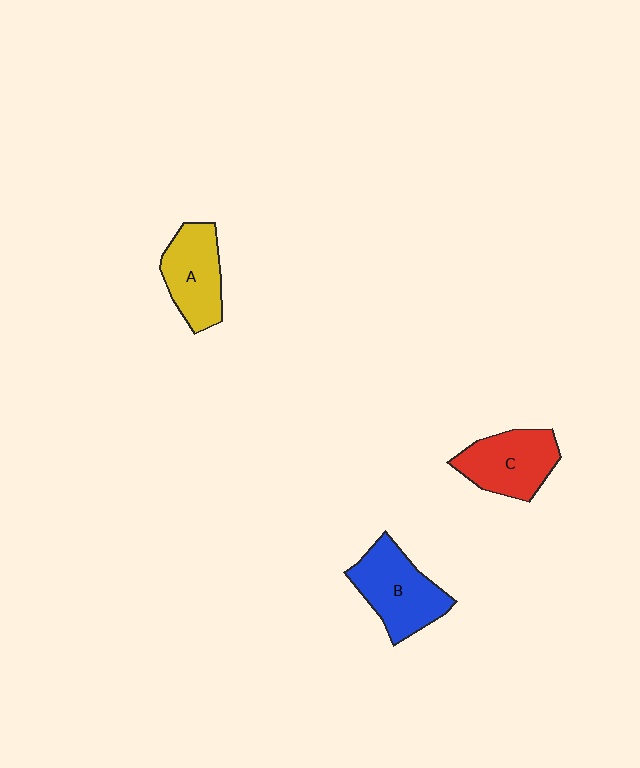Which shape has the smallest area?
Shape A (yellow).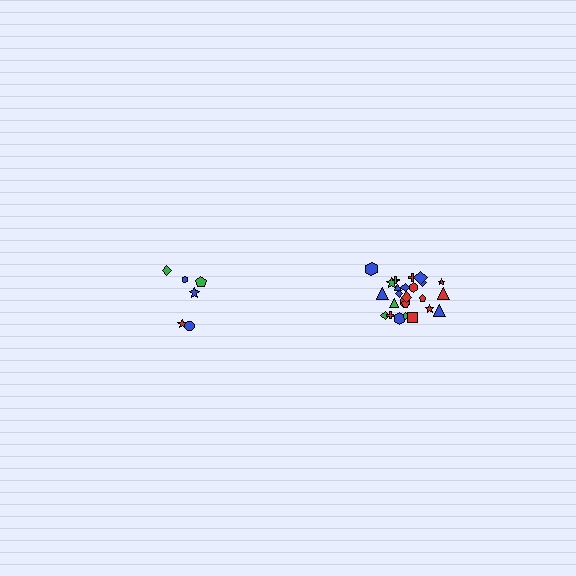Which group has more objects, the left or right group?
The right group.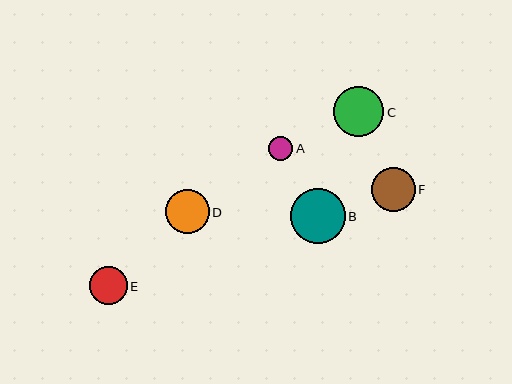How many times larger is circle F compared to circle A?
Circle F is approximately 1.8 times the size of circle A.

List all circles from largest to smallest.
From largest to smallest: B, C, D, F, E, A.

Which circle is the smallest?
Circle A is the smallest with a size of approximately 24 pixels.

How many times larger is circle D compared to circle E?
Circle D is approximately 1.2 times the size of circle E.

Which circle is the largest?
Circle B is the largest with a size of approximately 54 pixels.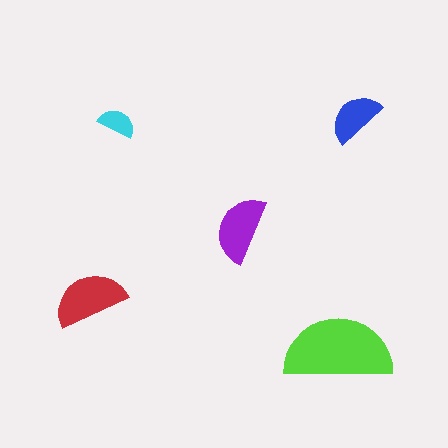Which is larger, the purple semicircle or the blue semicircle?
The purple one.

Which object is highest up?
The blue semicircle is topmost.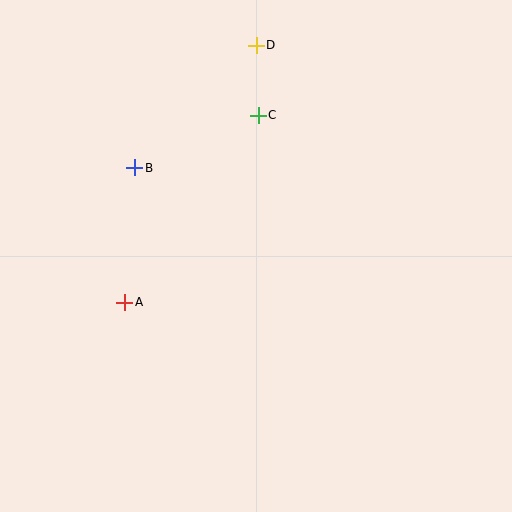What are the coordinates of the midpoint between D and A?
The midpoint between D and A is at (190, 174).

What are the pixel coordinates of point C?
Point C is at (258, 115).